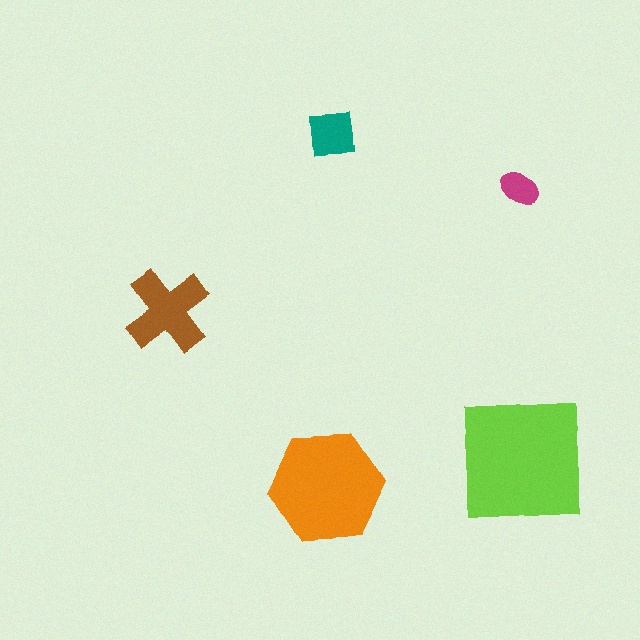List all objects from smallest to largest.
The magenta ellipse, the teal square, the brown cross, the orange hexagon, the lime square.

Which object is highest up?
The teal square is topmost.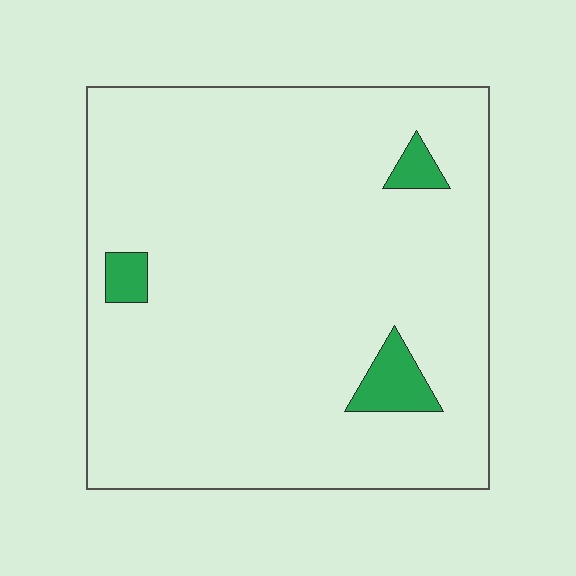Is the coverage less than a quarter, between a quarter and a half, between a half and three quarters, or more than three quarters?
Less than a quarter.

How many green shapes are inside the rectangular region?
3.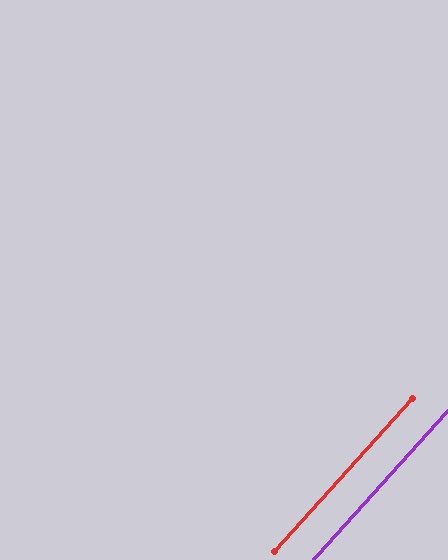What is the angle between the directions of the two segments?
Approximately 0 degrees.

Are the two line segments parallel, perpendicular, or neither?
Parallel — their directions differ by only 0.1°.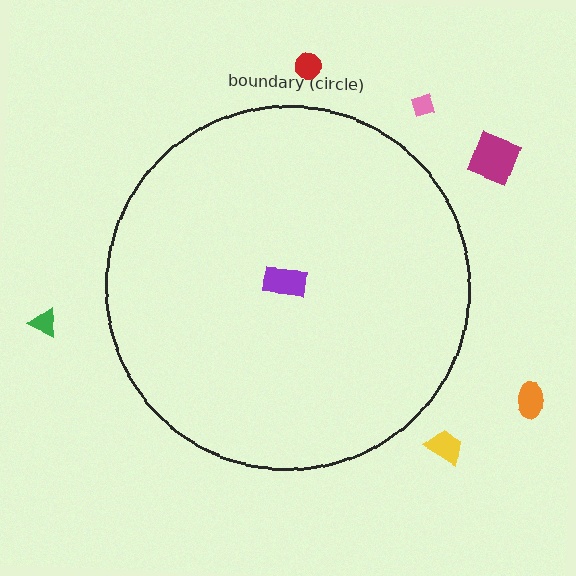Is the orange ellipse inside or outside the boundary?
Outside.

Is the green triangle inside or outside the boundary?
Outside.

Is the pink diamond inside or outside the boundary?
Outside.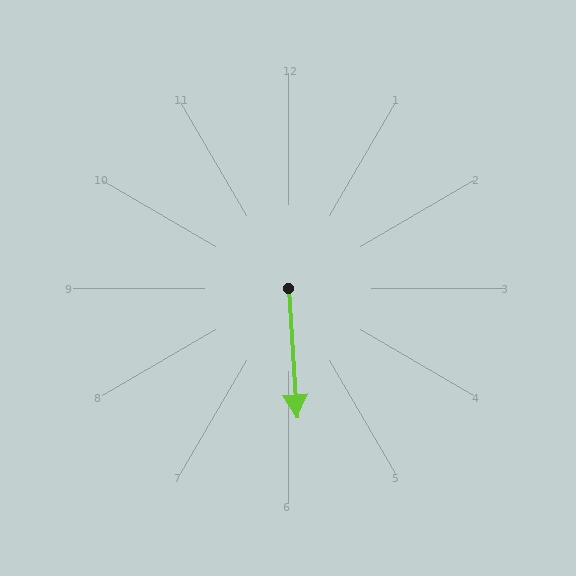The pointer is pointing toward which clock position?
Roughly 6 o'clock.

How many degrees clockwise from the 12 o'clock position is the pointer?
Approximately 176 degrees.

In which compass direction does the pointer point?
South.